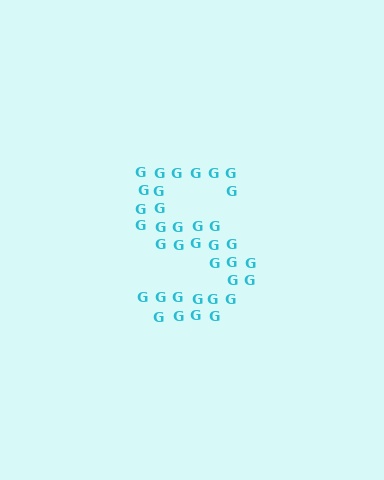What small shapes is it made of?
It is made of small letter G's.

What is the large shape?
The large shape is the letter S.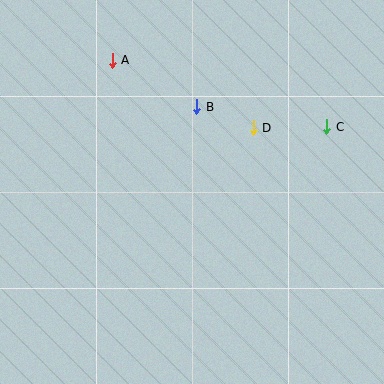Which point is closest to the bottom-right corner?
Point C is closest to the bottom-right corner.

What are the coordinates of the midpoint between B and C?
The midpoint between B and C is at (262, 117).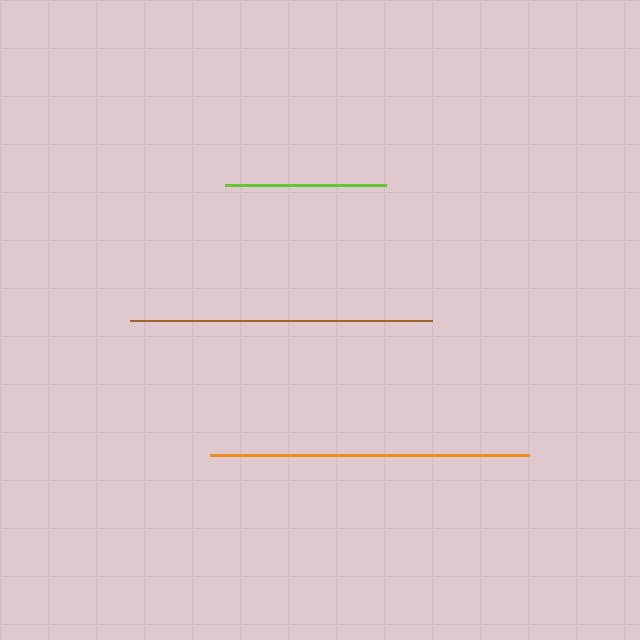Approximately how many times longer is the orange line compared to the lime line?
The orange line is approximately 2.0 times the length of the lime line.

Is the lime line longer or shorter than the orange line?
The orange line is longer than the lime line.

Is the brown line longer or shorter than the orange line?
The orange line is longer than the brown line.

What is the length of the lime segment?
The lime segment is approximately 161 pixels long.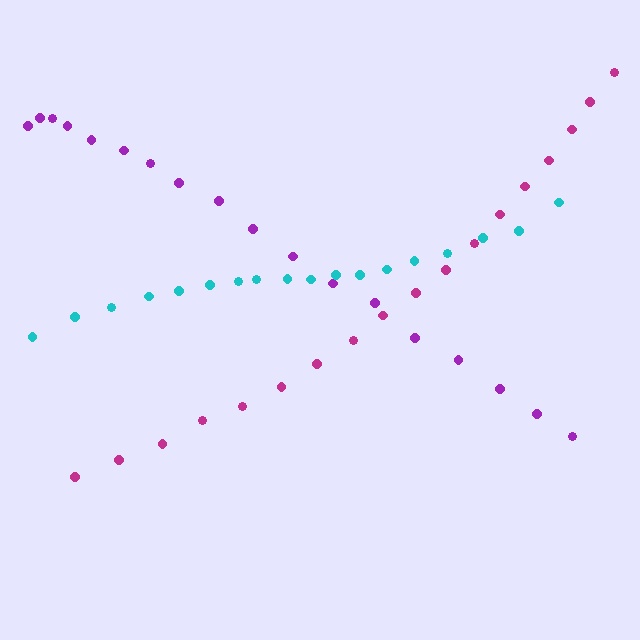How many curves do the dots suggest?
There are 3 distinct paths.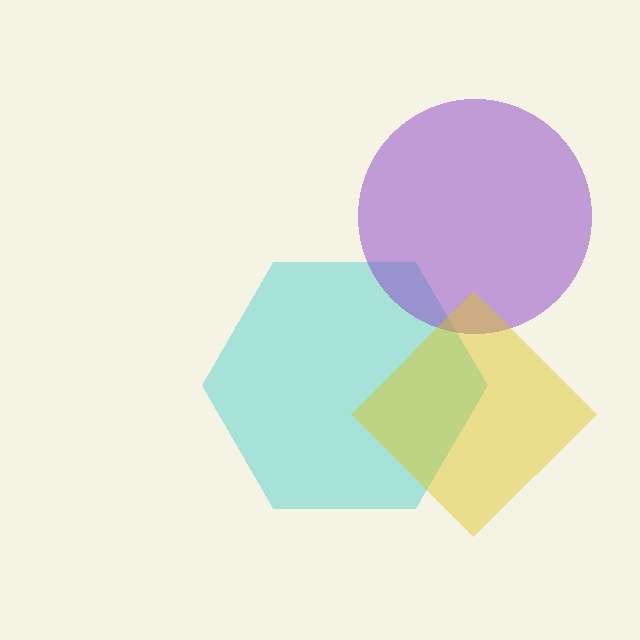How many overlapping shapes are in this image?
There are 3 overlapping shapes in the image.